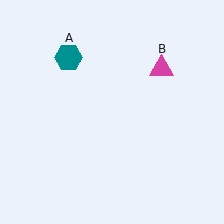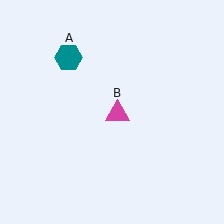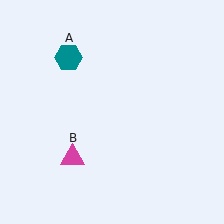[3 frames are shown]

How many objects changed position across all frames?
1 object changed position: magenta triangle (object B).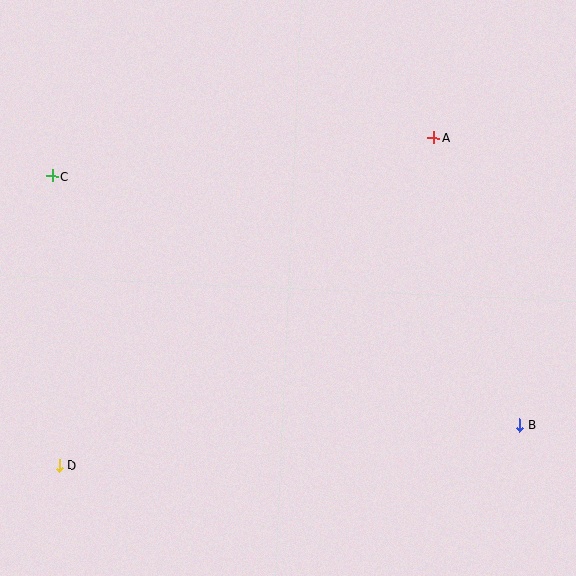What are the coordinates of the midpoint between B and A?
The midpoint between B and A is at (477, 281).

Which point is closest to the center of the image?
Point A at (434, 138) is closest to the center.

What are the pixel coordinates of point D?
Point D is at (59, 465).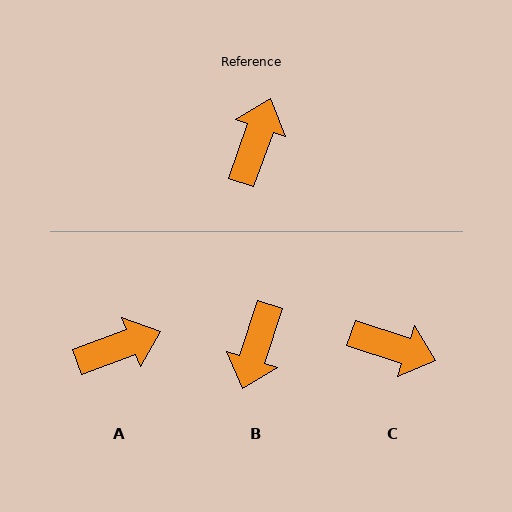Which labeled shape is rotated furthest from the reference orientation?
B, about 179 degrees away.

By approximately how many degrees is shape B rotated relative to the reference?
Approximately 179 degrees clockwise.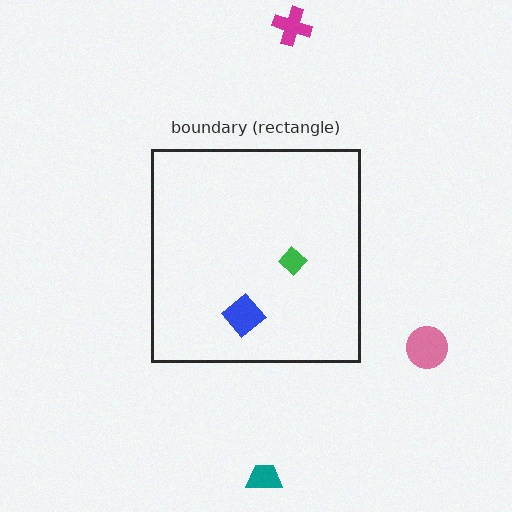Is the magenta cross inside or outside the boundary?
Outside.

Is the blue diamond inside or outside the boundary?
Inside.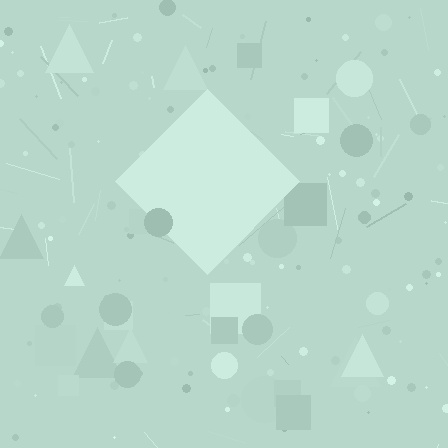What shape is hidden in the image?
A diamond is hidden in the image.